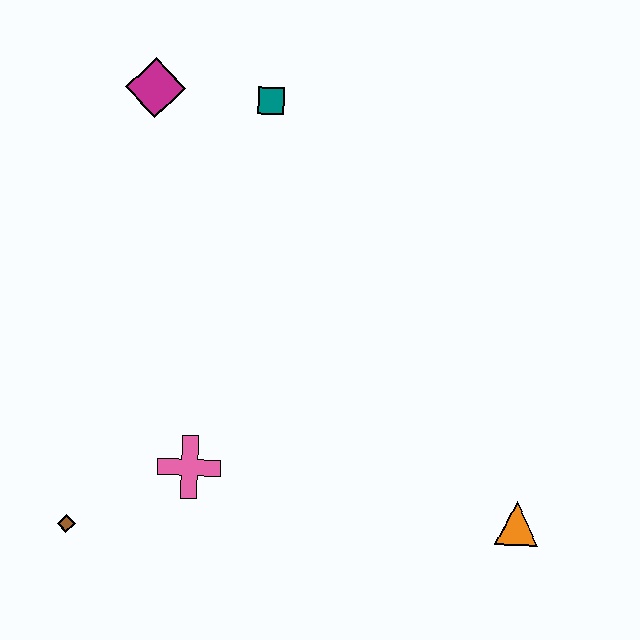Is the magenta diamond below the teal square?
No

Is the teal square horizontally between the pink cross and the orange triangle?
Yes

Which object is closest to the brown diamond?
The pink cross is closest to the brown diamond.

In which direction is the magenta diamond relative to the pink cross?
The magenta diamond is above the pink cross.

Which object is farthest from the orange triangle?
The magenta diamond is farthest from the orange triangle.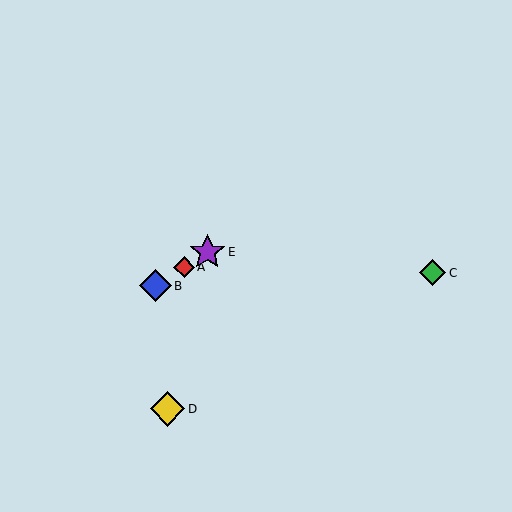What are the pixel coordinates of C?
Object C is at (433, 273).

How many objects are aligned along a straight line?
3 objects (A, B, E) are aligned along a straight line.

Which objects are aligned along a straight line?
Objects A, B, E are aligned along a straight line.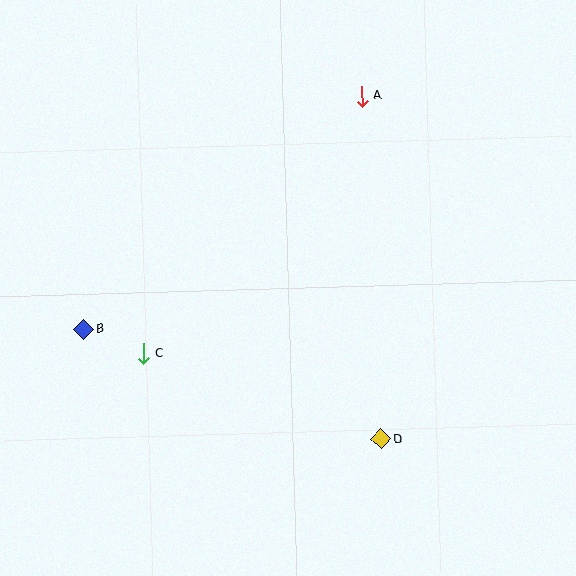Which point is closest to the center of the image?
Point C at (143, 354) is closest to the center.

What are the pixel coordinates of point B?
Point B is at (84, 329).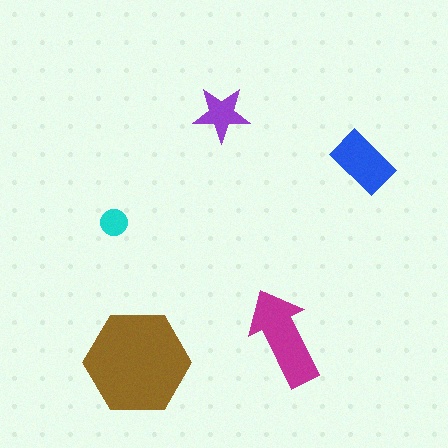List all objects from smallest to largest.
The cyan circle, the purple star, the blue rectangle, the magenta arrow, the brown hexagon.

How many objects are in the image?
There are 5 objects in the image.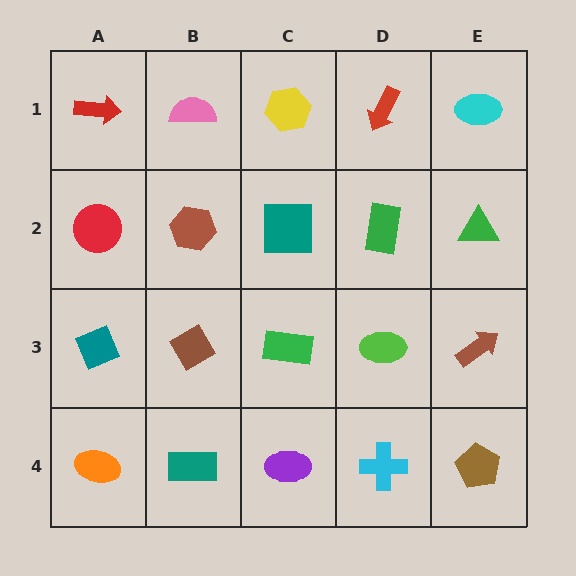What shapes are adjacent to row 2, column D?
A red arrow (row 1, column D), a lime ellipse (row 3, column D), a teal square (row 2, column C), a green triangle (row 2, column E).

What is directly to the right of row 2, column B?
A teal square.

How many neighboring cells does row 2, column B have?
4.